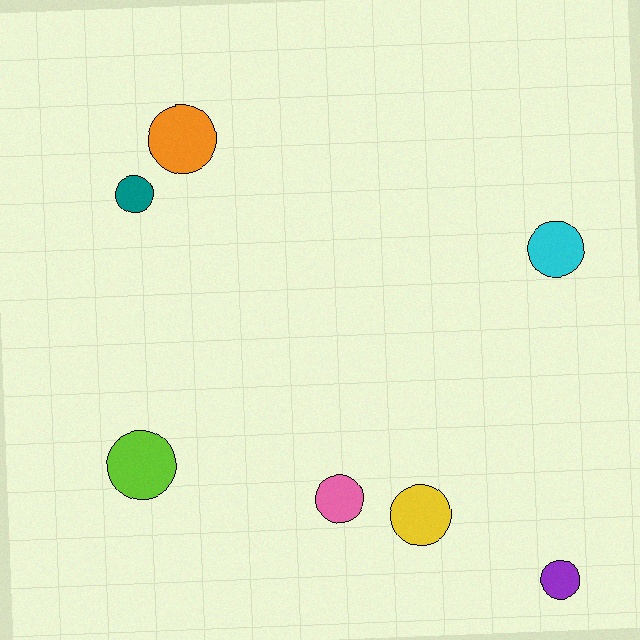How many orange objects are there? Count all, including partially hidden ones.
There is 1 orange object.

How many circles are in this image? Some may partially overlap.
There are 7 circles.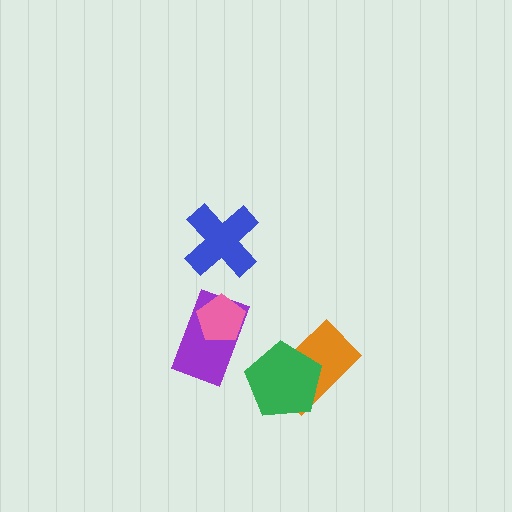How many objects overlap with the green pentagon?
1 object overlaps with the green pentagon.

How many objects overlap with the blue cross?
0 objects overlap with the blue cross.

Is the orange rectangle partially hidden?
Yes, it is partially covered by another shape.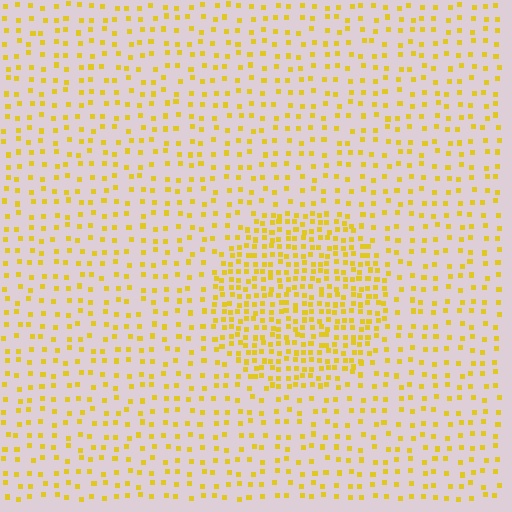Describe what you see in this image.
The image contains small yellow elements arranged at two different densities. A circle-shaped region is visible where the elements are more densely packed than the surrounding area.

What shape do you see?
I see a circle.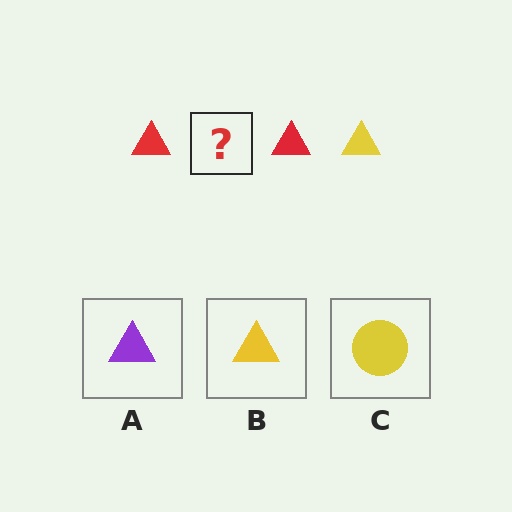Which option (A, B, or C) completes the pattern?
B.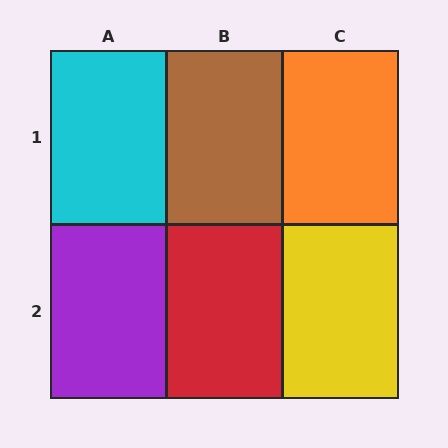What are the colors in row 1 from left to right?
Cyan, brown, orange.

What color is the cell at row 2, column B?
Red.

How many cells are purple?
1 cell is purple.